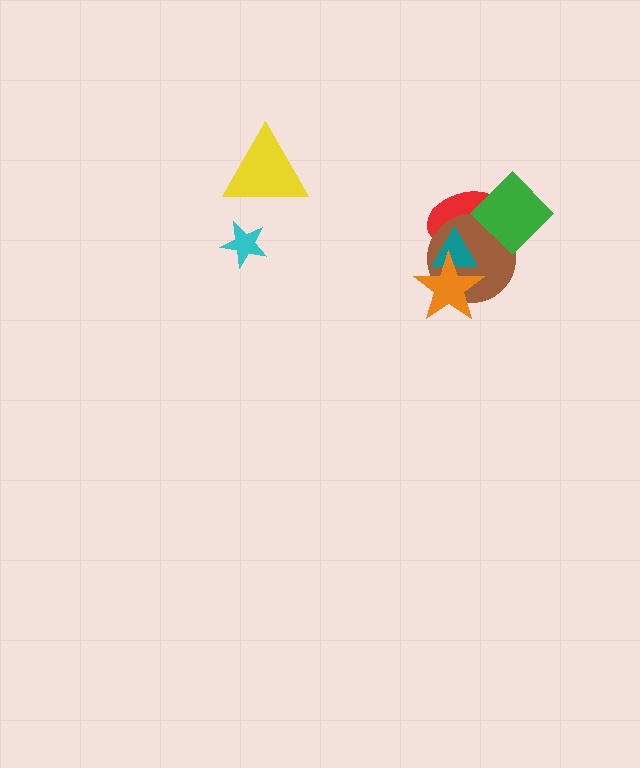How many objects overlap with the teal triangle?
3 objects overlap with the teal triangle.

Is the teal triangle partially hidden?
Yes, it is partially covered by another shape.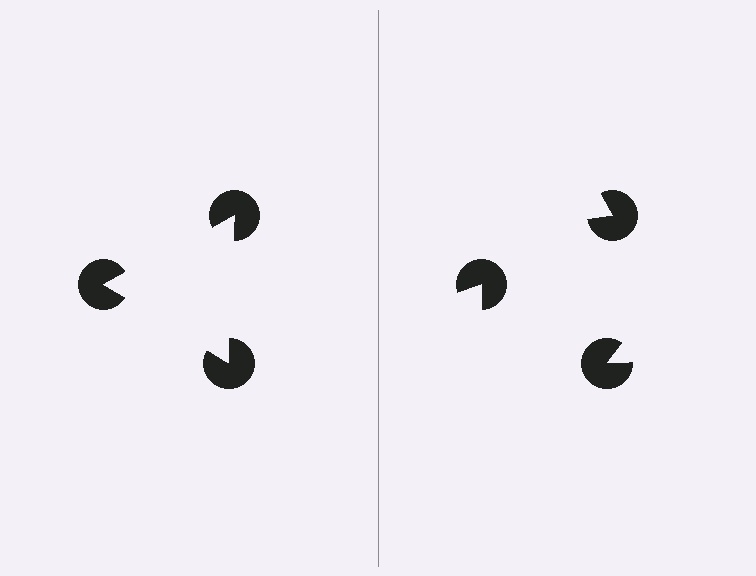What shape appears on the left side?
An illusory triangle.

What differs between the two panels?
The pac-man discs are positioned identically on both sides; only the wedge orientations differ. On the left they align to a triangle; on the right they are misaligned.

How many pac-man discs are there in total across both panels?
6 — 3 on each side.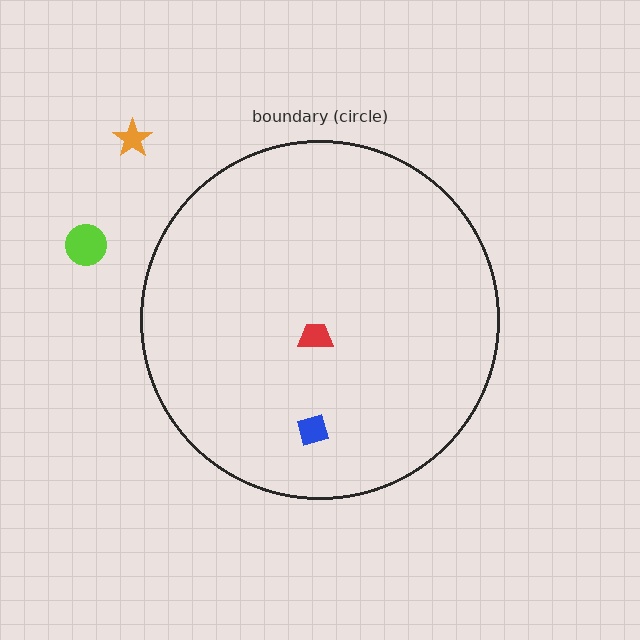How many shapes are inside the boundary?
2 inside, 2 outside.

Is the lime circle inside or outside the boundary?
Outside.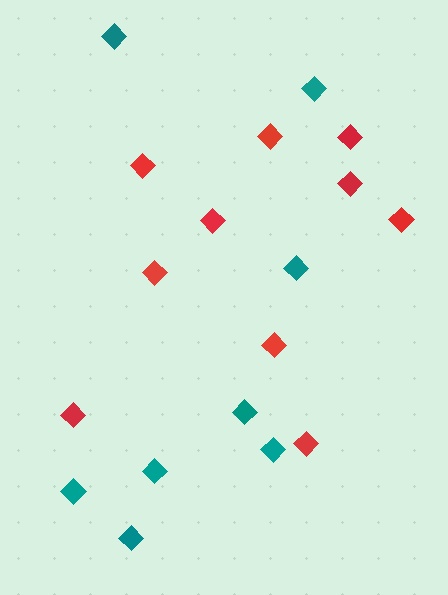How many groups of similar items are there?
There are 2 groups: one group of red diamonds (10) and one group of teal diamonds (8).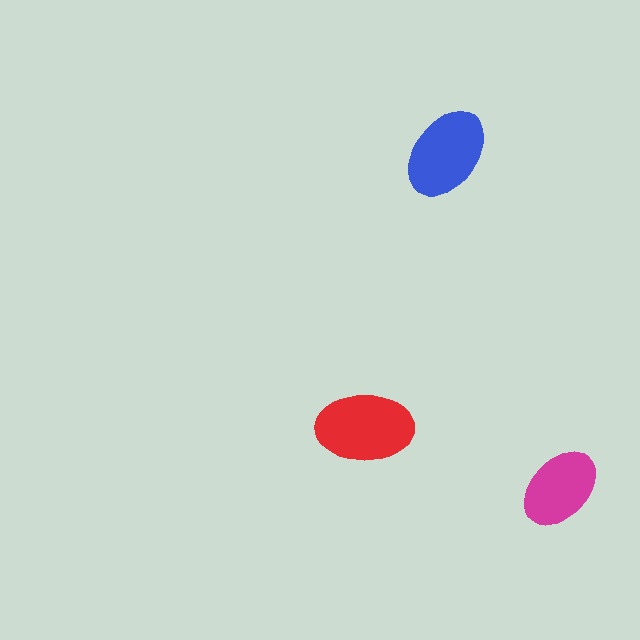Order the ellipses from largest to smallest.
the red one, the blue one, the magenta one.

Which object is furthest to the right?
The magenta ellipse is rightmost.